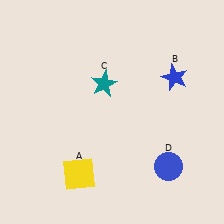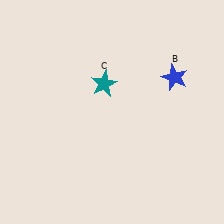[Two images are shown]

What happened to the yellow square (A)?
The yellow square (A) was removed in Image 2. It was in the bottom-left area of Image 1.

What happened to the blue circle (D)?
The blue circle (D) was removed in Image 2. It was in the bottom-right area of Image 1.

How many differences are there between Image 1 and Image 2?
There are 2 differences between the two images.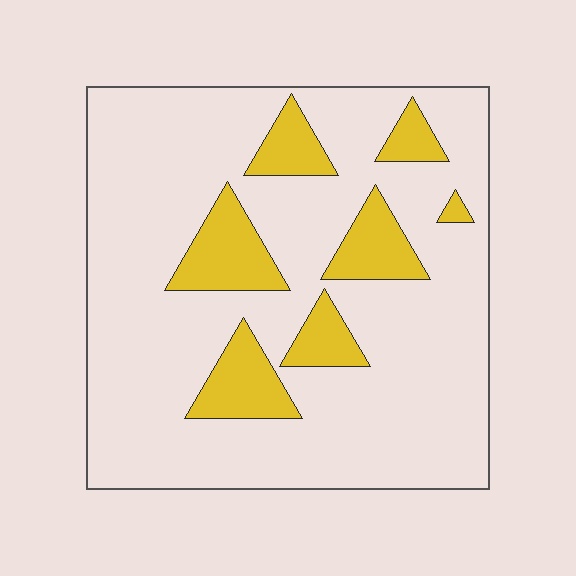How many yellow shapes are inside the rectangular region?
7.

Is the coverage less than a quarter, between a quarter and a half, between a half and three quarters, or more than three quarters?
Less than a quarter.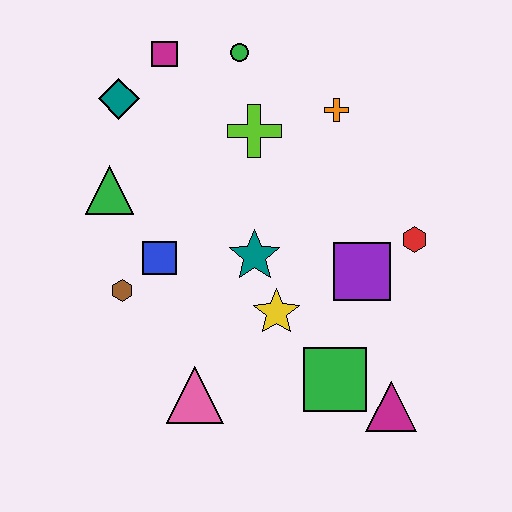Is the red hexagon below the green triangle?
Yes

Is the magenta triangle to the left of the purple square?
No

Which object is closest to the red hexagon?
The purple square is closest to the red hexagon.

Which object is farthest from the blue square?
The magenta triangle is farthest from the blue square.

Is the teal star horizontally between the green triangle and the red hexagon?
Yes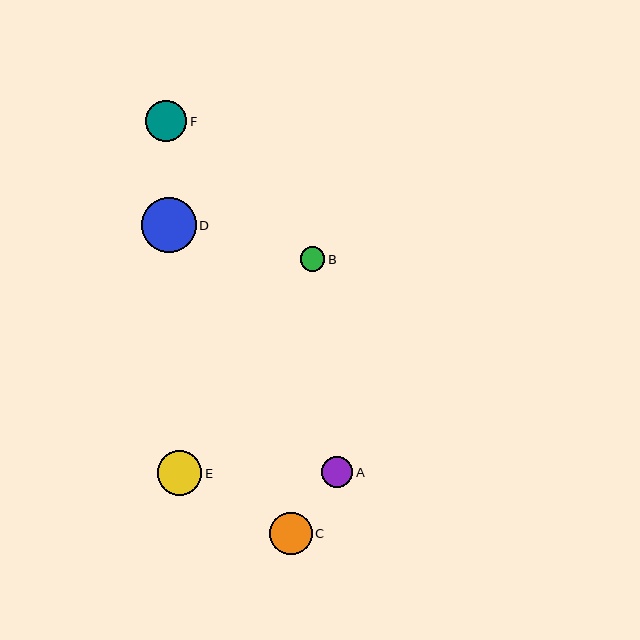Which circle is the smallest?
Circle B is the smallest with a size of approximately 25 pixels.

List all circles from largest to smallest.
From largest to smallest: D, E, C, F, A, B.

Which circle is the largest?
Circle D is the largest with a size of approximately 55 pixels.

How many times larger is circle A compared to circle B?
Circle A is approximately 1.3 times the size of circle B.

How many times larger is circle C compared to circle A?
Circle C is approximately 1.4 times the size of circle A.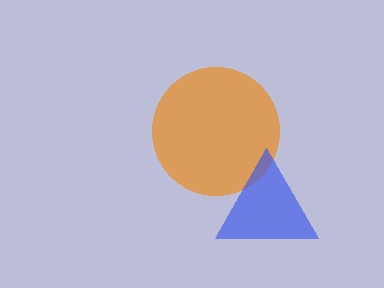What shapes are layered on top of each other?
The layered shapes are: an orange circle, a blue triangle.